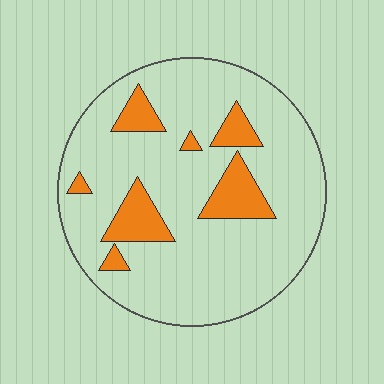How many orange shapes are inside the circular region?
7.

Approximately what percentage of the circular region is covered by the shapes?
Approximately 15%.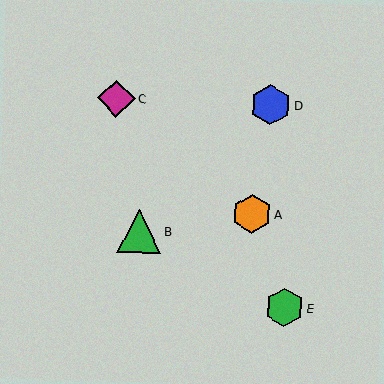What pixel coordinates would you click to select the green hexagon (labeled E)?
Click at (285, 307) to select the green hexagon E.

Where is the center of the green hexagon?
The center of the green hexagon is at (285, 307).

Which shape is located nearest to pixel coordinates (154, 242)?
The green triangle (labeled B) at (139, 232) is nearest to that location.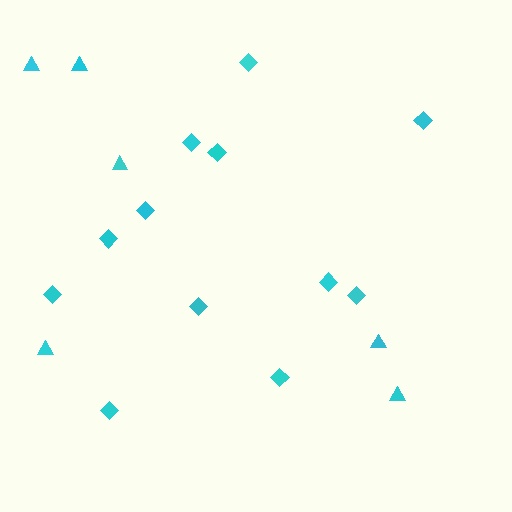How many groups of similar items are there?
There are 2 groups: one group of triangles (6) and one group of diamonds (12).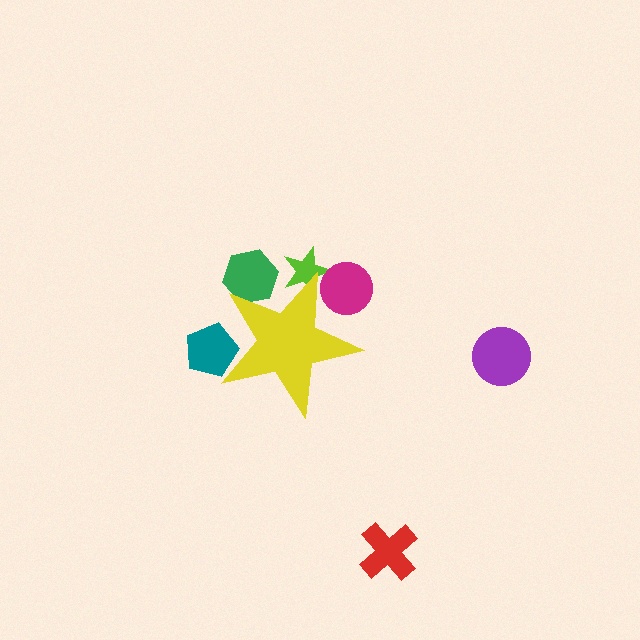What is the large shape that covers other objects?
A yellow star.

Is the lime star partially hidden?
Yes, the lime star is partially hidden behind the yellow star.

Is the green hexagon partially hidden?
Yes, the green hexagon is partially hidden behind the yellow star.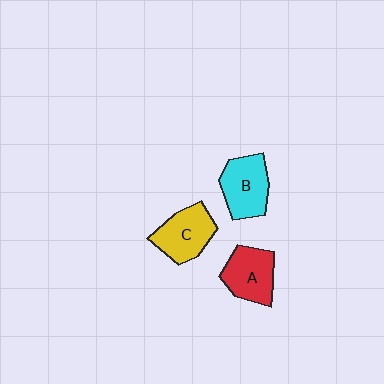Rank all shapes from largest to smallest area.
From largest to smallest: B (cyan), C (yellow), A (red).